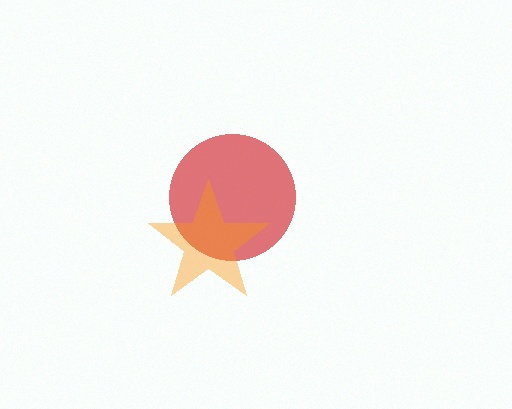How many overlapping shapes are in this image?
There are 2 overlapping shapes in the image.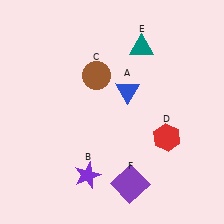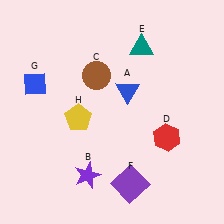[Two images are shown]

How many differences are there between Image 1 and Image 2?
There are 2 differences between the two images.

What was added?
A blue diamond (G), a yellow pentagon (H) were added in Image 2.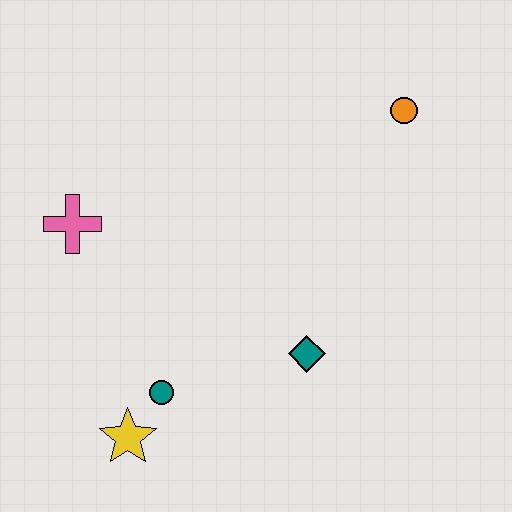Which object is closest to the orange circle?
The teal diamond is closest to the orange circle.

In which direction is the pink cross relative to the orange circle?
The pink cross is to the left of the orange circle.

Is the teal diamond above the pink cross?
No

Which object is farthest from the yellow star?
The orange circle is farthest from the yellow star.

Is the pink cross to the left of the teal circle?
Yes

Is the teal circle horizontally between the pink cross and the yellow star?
No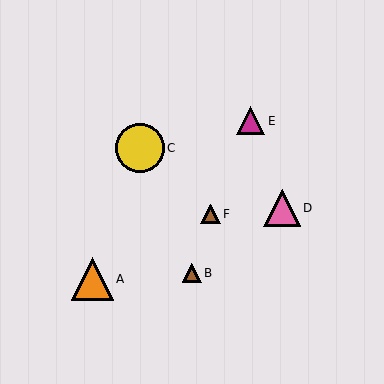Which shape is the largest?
The yellow circle (labeled C) is the largest.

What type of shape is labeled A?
Shape A is an orange triangle.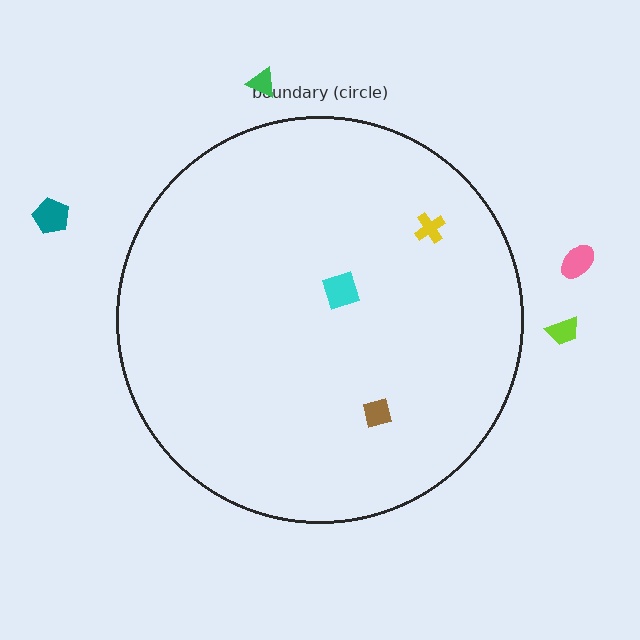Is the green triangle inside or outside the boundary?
Outside.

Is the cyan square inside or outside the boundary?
Inside.